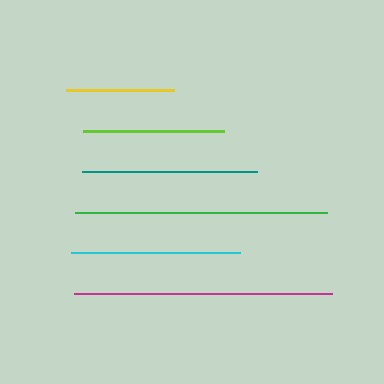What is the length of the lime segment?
The lime segment is approximately 141 pixels long.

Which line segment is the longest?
The magenta line is the longest at approximately 258 pixels.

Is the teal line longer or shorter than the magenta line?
The magenta line is longer than the teal line.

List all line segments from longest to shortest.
From longest to shortest: magenta, green, teal, cyan, lime, yellow.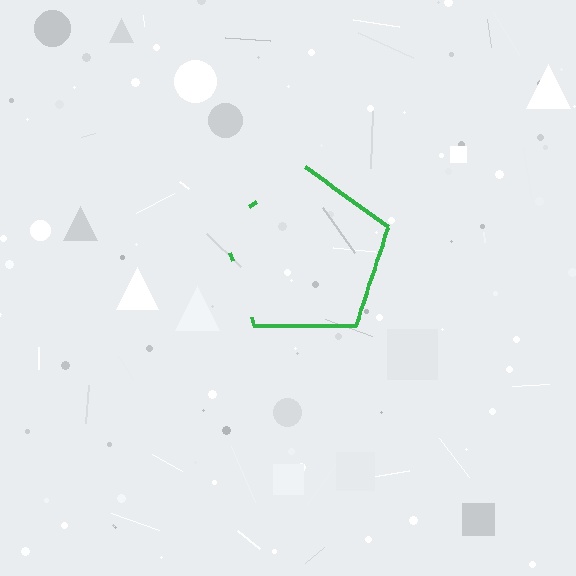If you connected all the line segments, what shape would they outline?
They would outline a pentagon.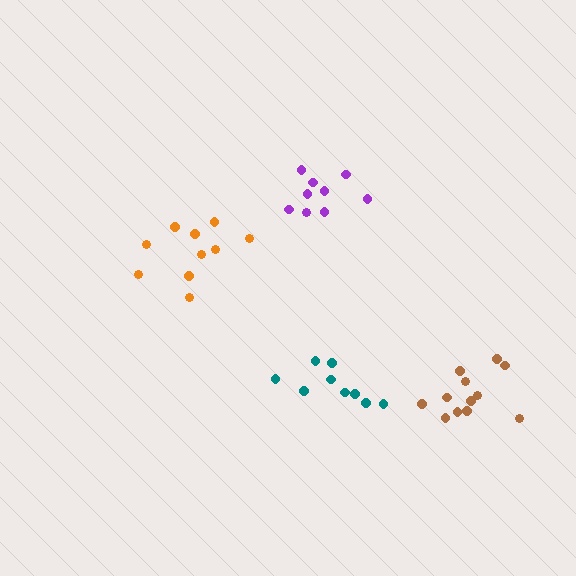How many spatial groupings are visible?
There are 4 spatial groupings.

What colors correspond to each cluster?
The clusters are colored: teal, orange, purple, brown.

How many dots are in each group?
Group 1: 9 dots, Group 2: 10 dots, Group 3: 9 dots, Group 4: 12 dots (40 total).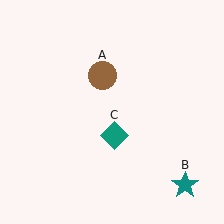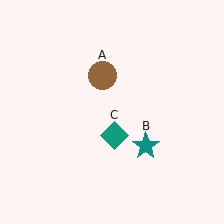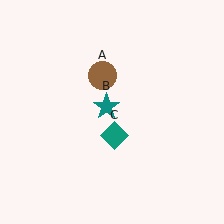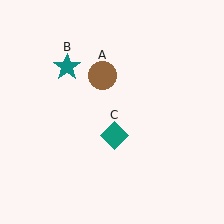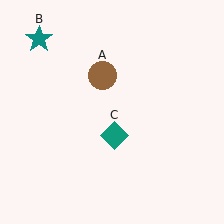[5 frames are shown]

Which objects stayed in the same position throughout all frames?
Brown circle (object A) and teal diamond (object C) remained stationary.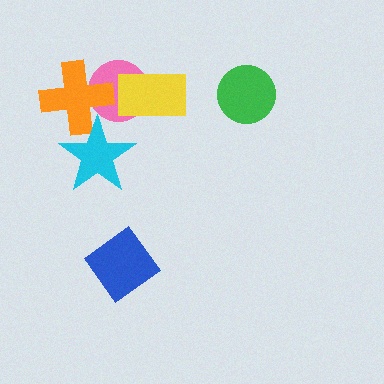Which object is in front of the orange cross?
The cyan star is in front of the orange cross.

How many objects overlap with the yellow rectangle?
1 object overlaps with the yellow rectangle.